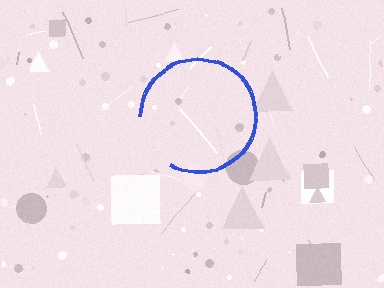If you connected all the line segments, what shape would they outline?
They would outline a circle.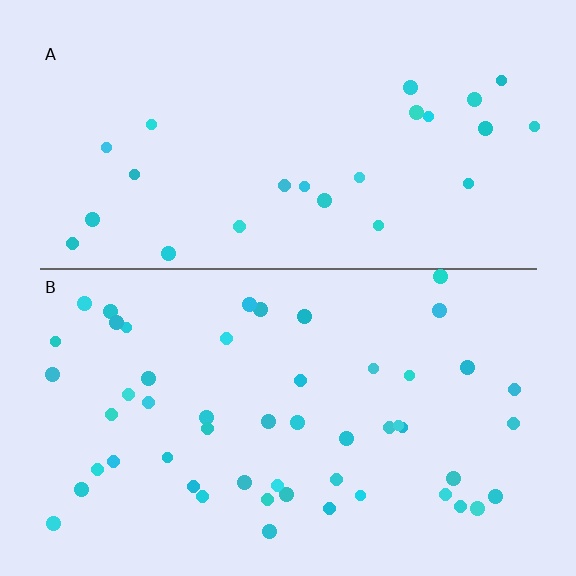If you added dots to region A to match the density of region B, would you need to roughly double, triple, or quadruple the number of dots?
Approximately double.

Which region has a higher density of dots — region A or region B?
B (the bottom).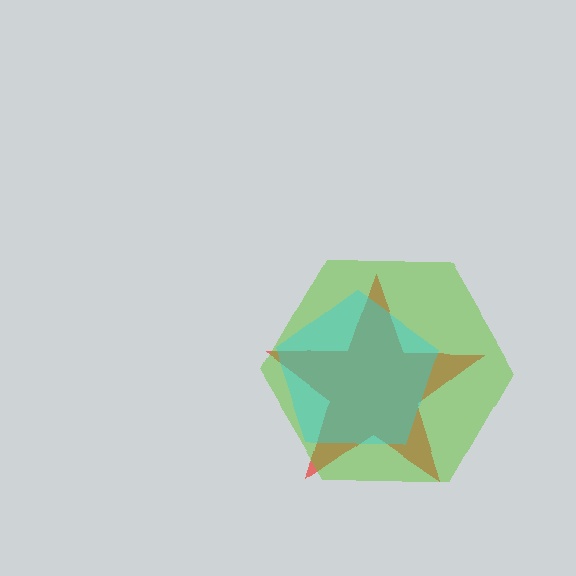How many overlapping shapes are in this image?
There are 3 overlapping shapes in the image.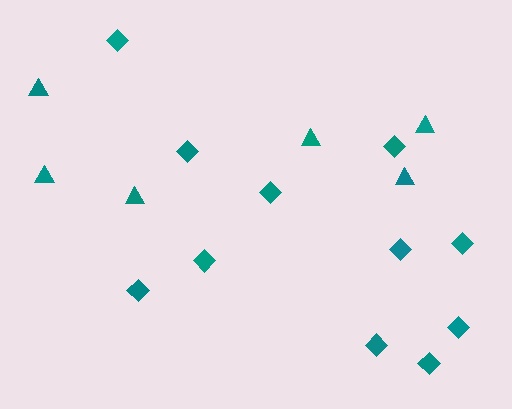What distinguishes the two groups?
There are 2 groups: one group of diamonds (11) and one group of triangles (6).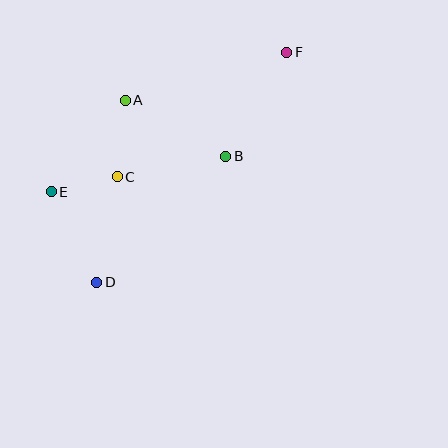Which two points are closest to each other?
Points C and E are closest to each other.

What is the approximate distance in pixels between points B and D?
The distance between B and D is approximately 180 pixels.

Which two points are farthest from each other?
Points D and F are farthest from each other.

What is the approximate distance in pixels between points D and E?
The distance between D and E is approximately 102 pixels.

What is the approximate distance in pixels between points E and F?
The distance between E and F is approximately 274 pixels.